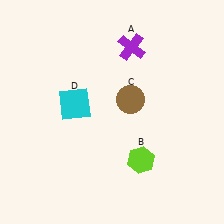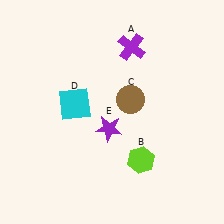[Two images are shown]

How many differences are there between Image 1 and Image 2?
There is 1 difference between the two images.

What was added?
A purple star (E) was added in Image 2.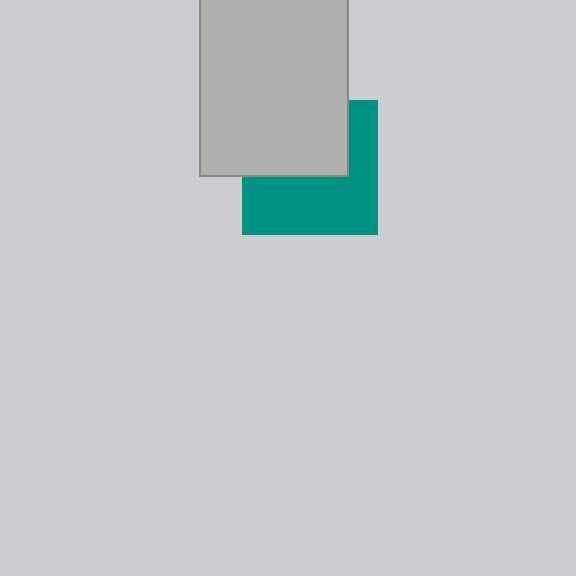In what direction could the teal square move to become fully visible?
The teal square could move down. That would shift it out from behind the light gray rectangle entirely.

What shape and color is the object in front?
The object in front is a light gray rectangle.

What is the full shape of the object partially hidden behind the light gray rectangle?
The partially hidden object is a teal square.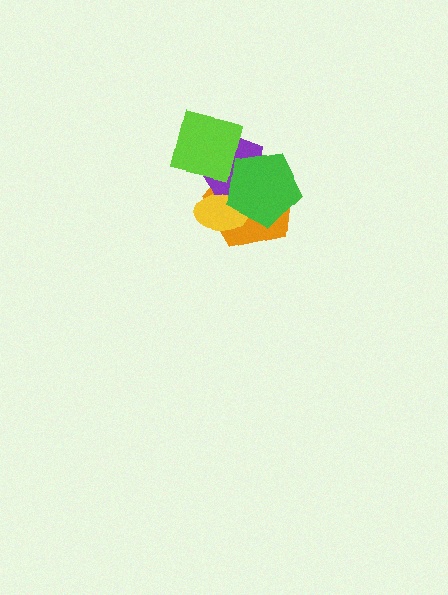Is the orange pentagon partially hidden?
Yes, it is partially covered by another shape.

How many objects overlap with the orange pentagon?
4 objects overlap with the orange pentagon.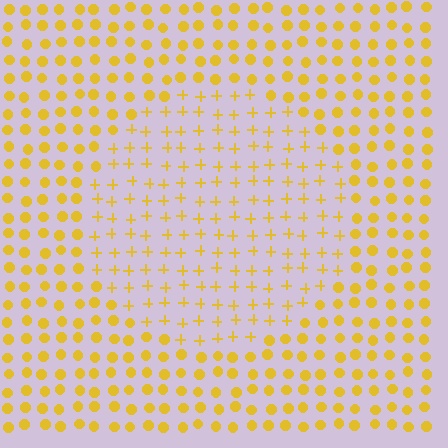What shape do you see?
I see a circle.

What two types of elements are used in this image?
The image uses plus signs inside the circle region and circles outside it.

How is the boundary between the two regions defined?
The boundary is defined by a change in element shape: plus signs inside vs. circles outside. All elements share the same color and spacing.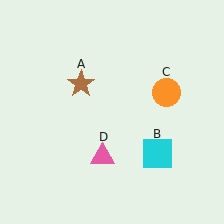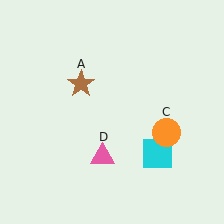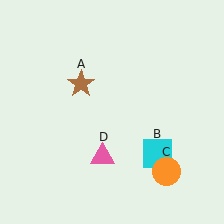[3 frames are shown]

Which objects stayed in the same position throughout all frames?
Brown star (object A) and cyan square (object B) and pink triangle (object D) remained stationary.